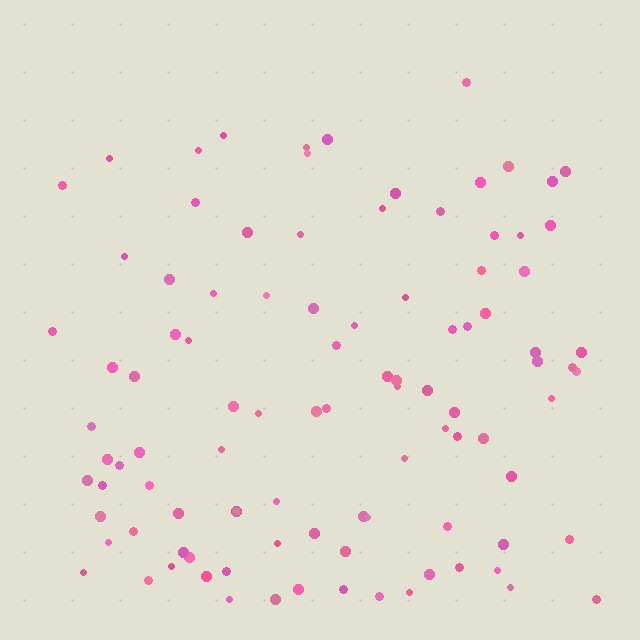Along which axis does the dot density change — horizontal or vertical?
Vertical.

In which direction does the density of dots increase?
From top to bottom, with the bottom side densest.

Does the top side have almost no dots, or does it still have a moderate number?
Still a moderate number, just noticeably fewer than the bottom.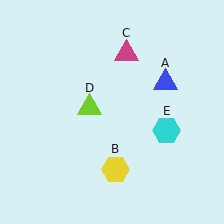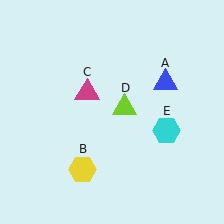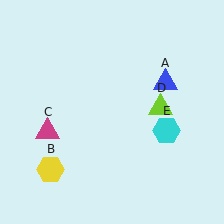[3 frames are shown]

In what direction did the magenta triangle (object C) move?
The magenta triangle (object C) moved down and to the left.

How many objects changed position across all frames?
3 objects changed position: yellow hexagon (object B), magenta triangle (object C), lime triangle (object D).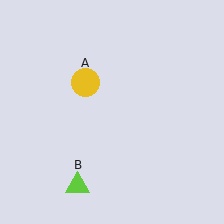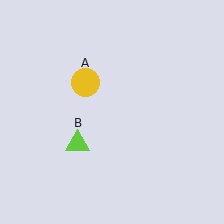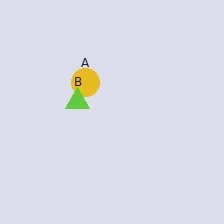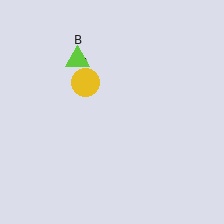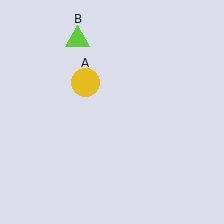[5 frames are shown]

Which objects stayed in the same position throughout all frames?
Yellow circle (object A) remained stationary.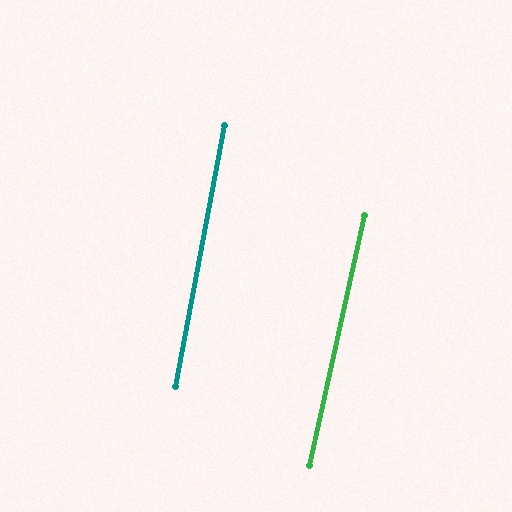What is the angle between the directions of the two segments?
Approximately 2 degrees.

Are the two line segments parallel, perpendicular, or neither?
Parallel — their directions differ by only 1.8°.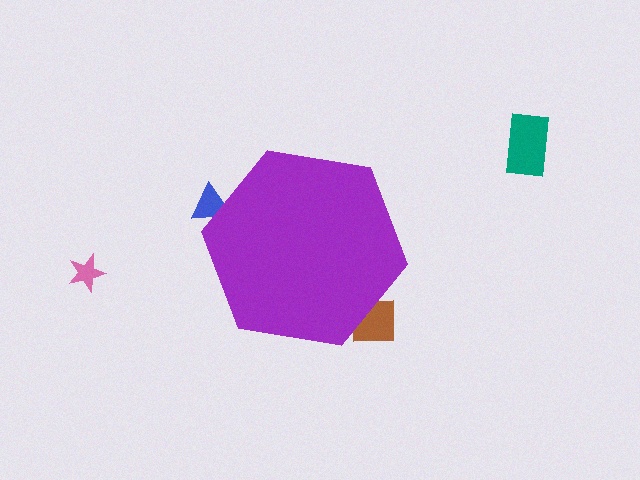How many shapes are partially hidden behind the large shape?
2 shapes are partially hidden.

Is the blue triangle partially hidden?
Yes, the blue triangle is partially hidden behind the purple hexagon.